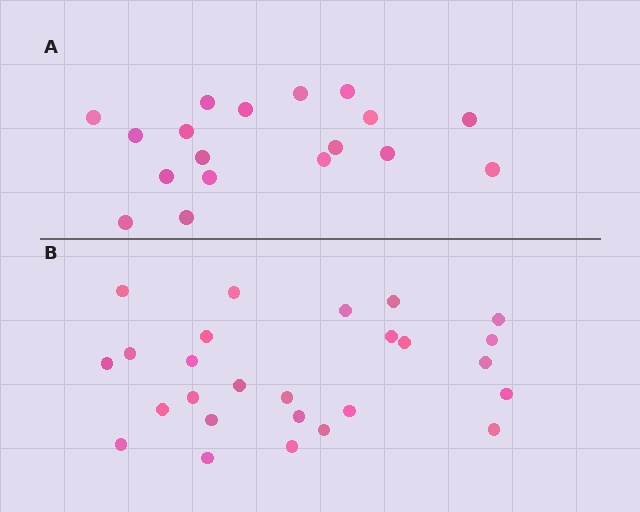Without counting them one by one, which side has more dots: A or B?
Region B (the bottom region) has more dots.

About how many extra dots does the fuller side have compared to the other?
Region B has roughly 8 or so more dots than region A.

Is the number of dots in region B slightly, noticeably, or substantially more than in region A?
Region B has noticeably more, but not dramatically so. The ratio is roughly 1.4 to 1.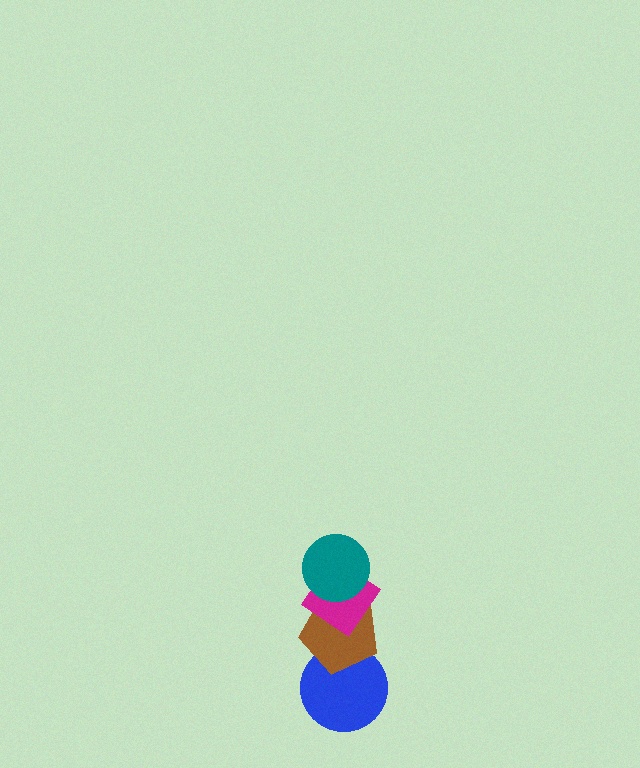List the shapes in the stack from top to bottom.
From top to bottom: the teal circle, the magenta diamond, the brown pentagon, the blue circle.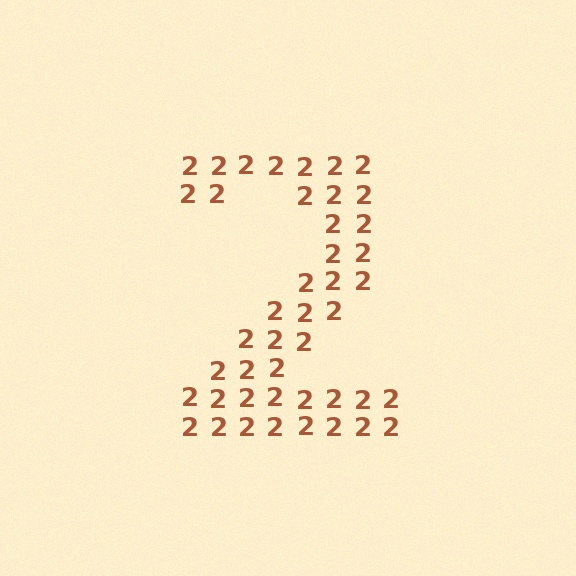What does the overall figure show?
The overall figure shows the digit 2.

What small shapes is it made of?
It is made of small digit 2's.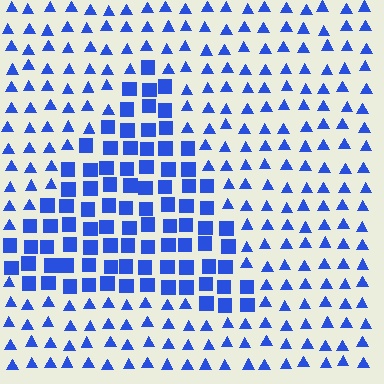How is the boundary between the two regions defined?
The boundary is defined by a change in element shape: squares inside vs. triangles outside. All elements share the same color and spacing.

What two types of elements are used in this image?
The image uses squares inside the triangle region and triangles outside it.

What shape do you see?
I see a triangle.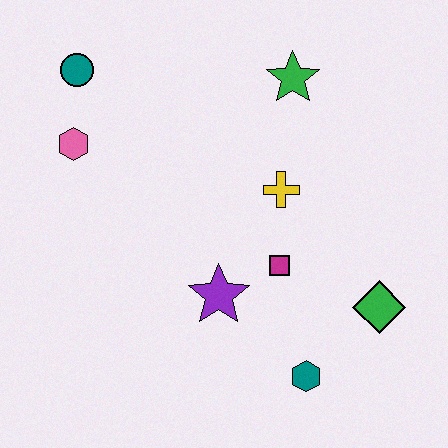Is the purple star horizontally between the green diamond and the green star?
No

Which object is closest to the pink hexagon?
The teal circle is closest to the pink hexagon.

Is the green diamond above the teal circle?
No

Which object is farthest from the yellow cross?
The teal circle is farthest from the yellow cross.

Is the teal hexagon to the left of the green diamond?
Yes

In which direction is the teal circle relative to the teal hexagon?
The teal circle is above the teal hexagon.